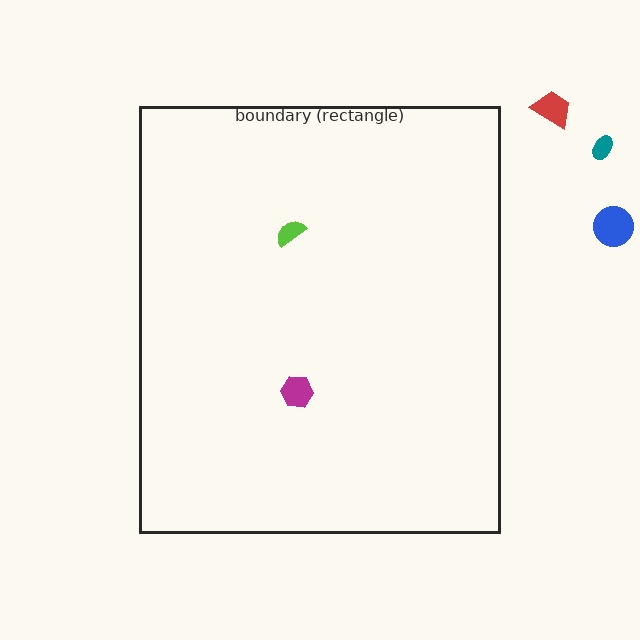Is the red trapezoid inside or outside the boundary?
Outside.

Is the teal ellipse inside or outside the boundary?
Outside.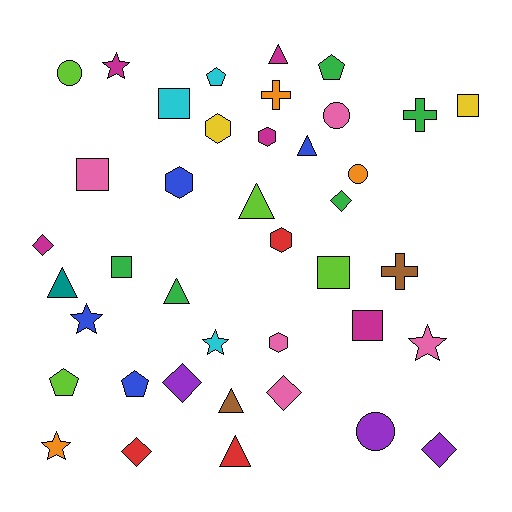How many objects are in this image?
There are 40 objects.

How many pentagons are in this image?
There are 4 pentagons.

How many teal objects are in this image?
There is 1 teal object.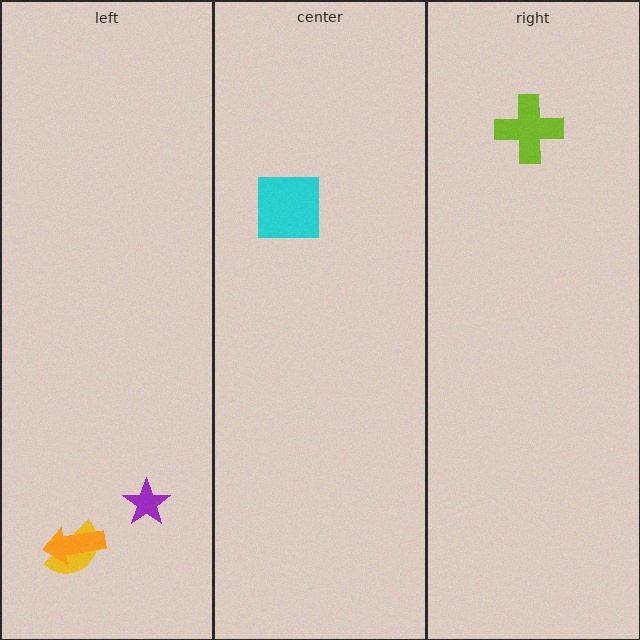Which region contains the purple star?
The left region.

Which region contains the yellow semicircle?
The left region.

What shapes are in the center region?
The cyan square.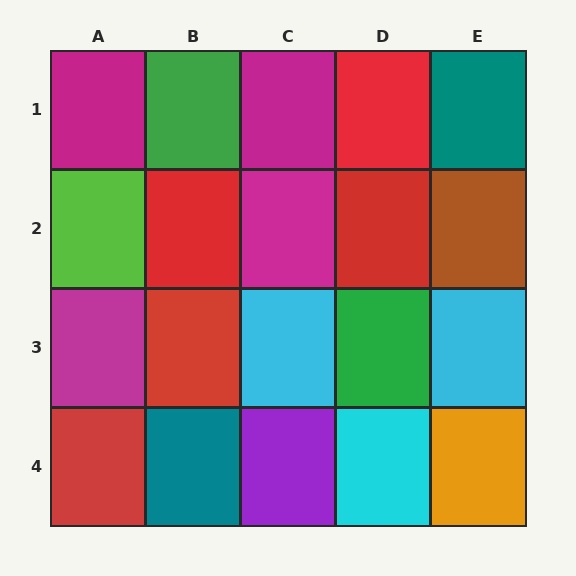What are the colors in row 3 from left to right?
Magenta, red, cyan, green, cyan.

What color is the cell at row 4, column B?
Teal.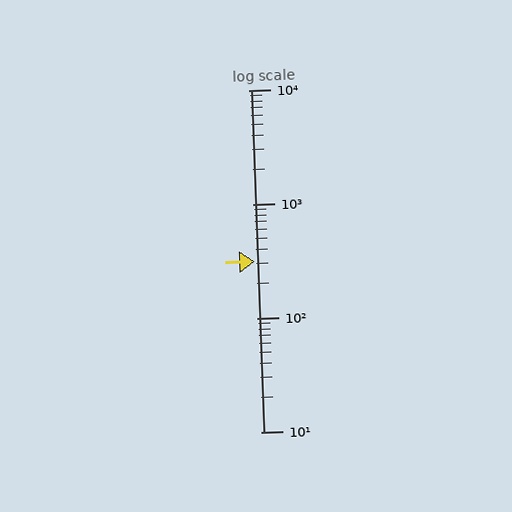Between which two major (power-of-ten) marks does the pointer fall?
The pointer is between 100 and 1000.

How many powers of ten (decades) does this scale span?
The scale spans 3 decades, from 10 to 10000.